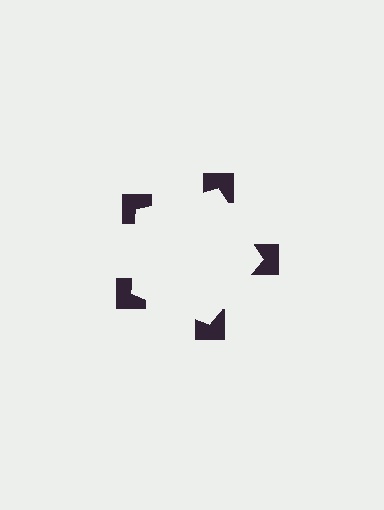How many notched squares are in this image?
There are 5 — one at each vertex of the illusory pentagon.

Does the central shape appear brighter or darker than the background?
It typically appears slightly brighter than the background, even though no actual brightness change is drawn.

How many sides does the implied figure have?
5 sides.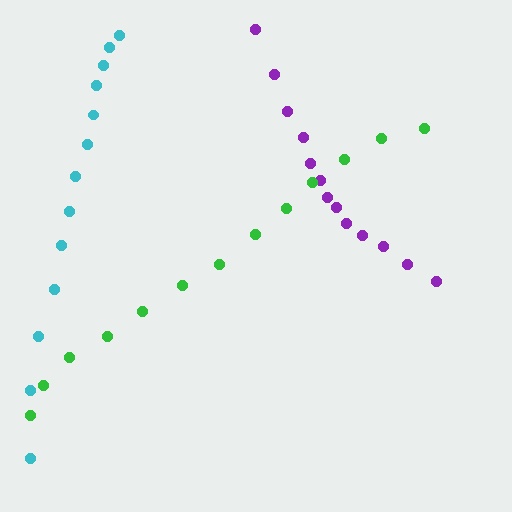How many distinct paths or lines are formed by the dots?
There are 3 distinct paths.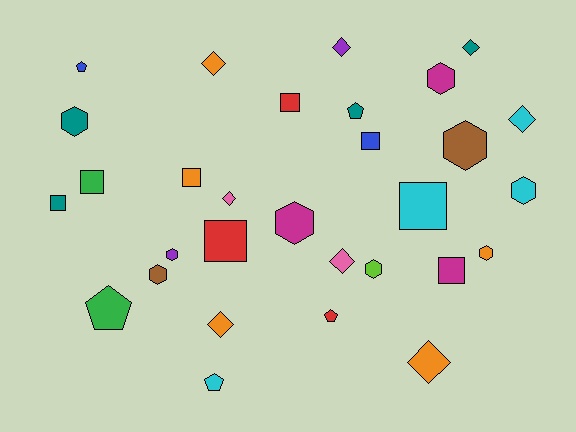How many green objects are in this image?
There are 2 green objects.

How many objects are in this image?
There are 30 objects.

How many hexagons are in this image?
There are 9 hexagons.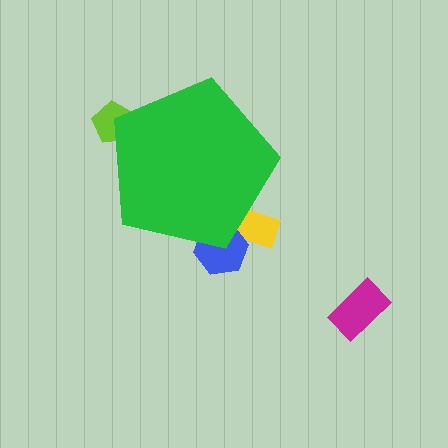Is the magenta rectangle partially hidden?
No, the magenta rectangle is fully visible.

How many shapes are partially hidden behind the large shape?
3 shapes are partially hidden.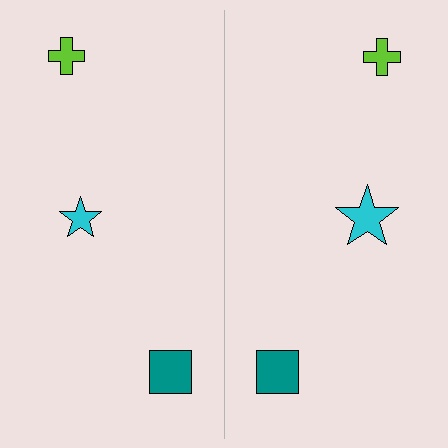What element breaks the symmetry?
The cyan star on the right side has a different size than its mirror counterpart.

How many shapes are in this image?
There are 6 shapes in this image.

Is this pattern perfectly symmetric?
No, the pattern is not perfectly symmetric. The cyan star on the right side has a different size than its mirror counterpart.